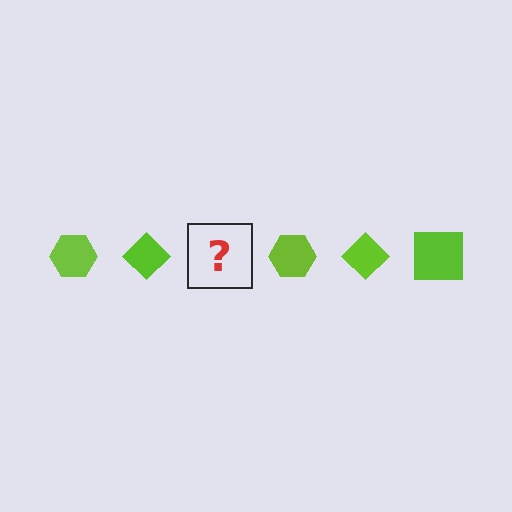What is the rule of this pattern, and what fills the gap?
The rule is that the pattern cycles through hexagon, diamond, square shapes in lime. The gap should be filled with a lime square.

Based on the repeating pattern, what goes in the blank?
The blank should be a lime square.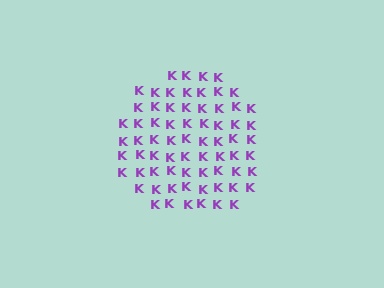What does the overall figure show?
The overall figure shows a circle.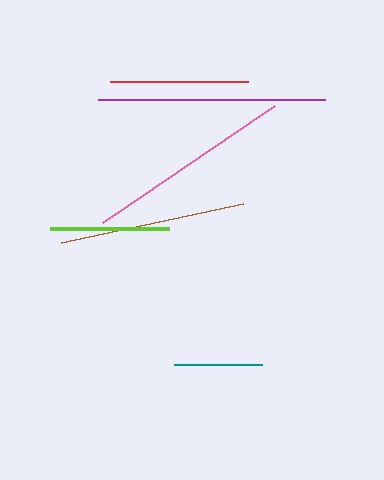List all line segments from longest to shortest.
From longest to shortest: purple, pink, brown, red, lime, teal.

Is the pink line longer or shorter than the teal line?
The pink line is longer than the teal line.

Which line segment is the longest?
The purple line is the longest at approximately 227 pixels.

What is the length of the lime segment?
The lime segment is approximately 119 pixels long.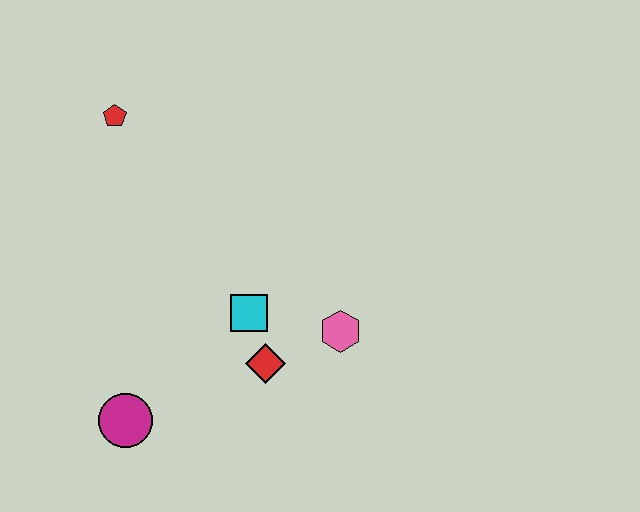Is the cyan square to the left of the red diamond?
Yes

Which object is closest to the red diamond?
The cyan square is closest to the red diamond.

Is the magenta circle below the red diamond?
Yes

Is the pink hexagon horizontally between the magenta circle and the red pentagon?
No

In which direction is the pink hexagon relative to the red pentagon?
The pink hexagon is to the right of the red pentagon.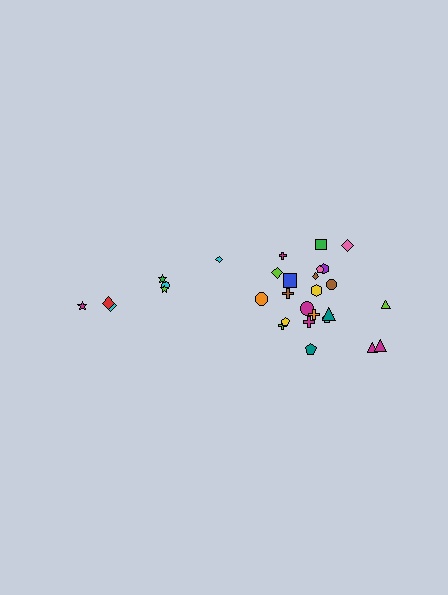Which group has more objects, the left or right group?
The right group.